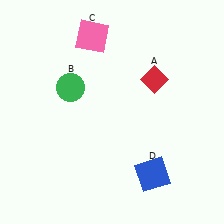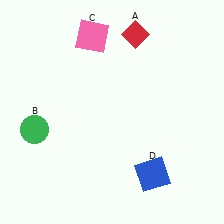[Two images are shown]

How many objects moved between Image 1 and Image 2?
2 objects moved between the two images.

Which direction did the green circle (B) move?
The green circle (B) moved down.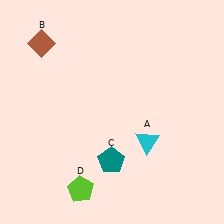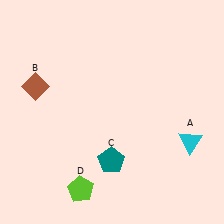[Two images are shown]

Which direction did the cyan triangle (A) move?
The cyan triangle (A) moved right.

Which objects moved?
The objects that moved are: the cyan triangle (A), the brown diamond (B).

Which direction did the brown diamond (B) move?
The brown diamond (B) moved down.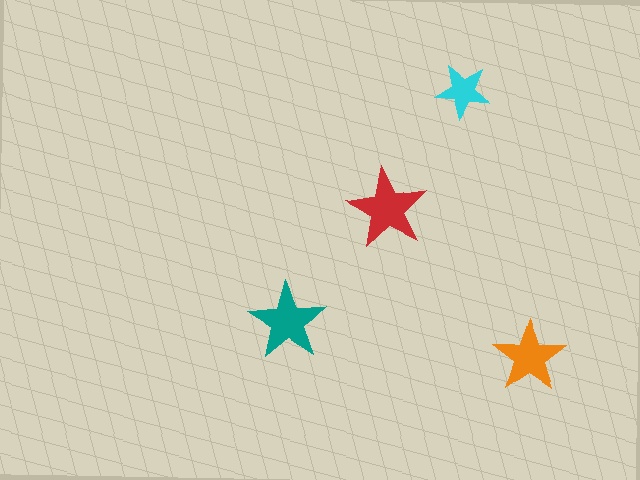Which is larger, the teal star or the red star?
The red one.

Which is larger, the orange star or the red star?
The red one.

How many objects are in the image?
There are 4 objects in the image.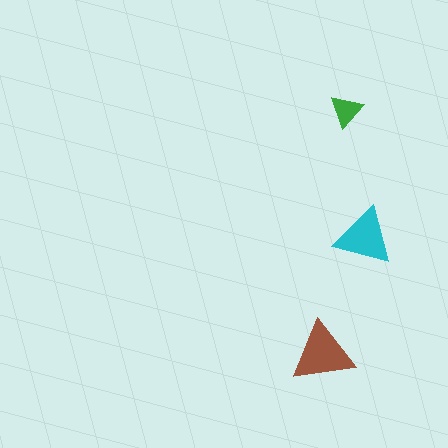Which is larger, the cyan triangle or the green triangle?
The cyan one.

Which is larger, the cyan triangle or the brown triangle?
The brown one.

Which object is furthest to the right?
The cyan triangle is rightmost.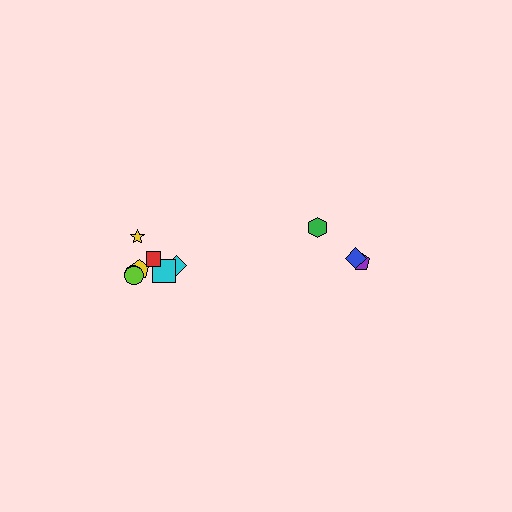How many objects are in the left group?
There are 7 objects.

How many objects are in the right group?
There are 3 objects.